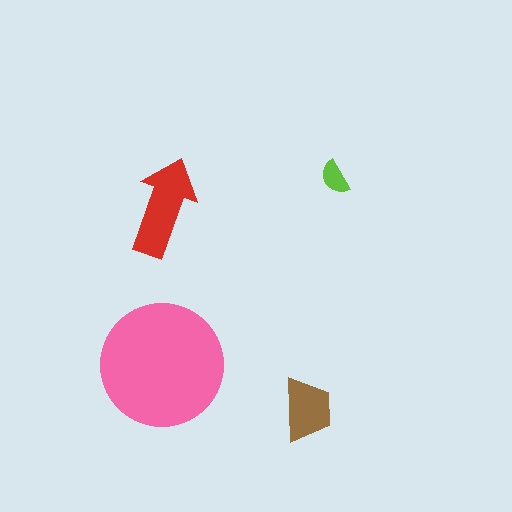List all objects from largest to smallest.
The pink circle, the red arrow, the brown trapezoid, the lime semicircle.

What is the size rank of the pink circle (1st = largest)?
1st.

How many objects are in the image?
There are 4 objects in the image.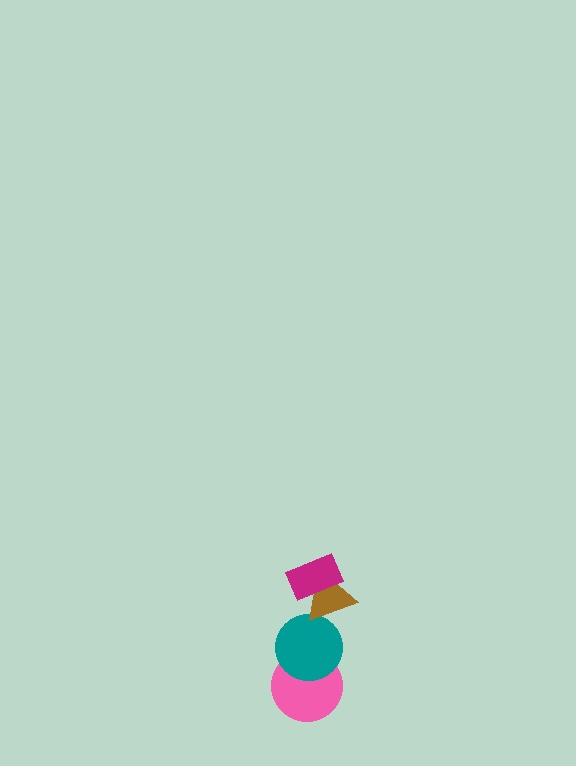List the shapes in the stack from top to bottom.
From top to bottom: the magenta rectangle, the brown triangle, the teal circle, the pink circle.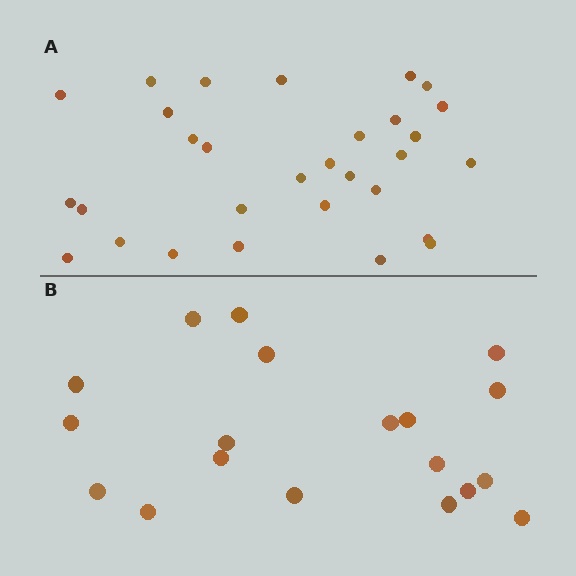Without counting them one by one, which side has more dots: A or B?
Region A (the top region) has more dots.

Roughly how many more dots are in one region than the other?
Region A has roughly 12 or so more dots than region B.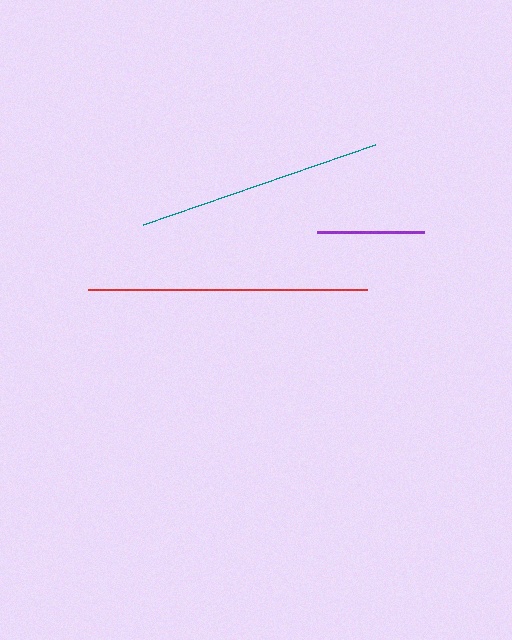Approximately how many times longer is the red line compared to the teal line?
The red line is approximately 1.1 times the length of the teal line.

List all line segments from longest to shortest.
From longest to shortest: red, teal, purple.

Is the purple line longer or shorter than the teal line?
The teal line is longer than the purple line.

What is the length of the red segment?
The red segment is approximately 278 pixels long.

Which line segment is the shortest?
The purple line is the shortest at approximately 106 pixels.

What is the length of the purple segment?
The purple segment is approximately 106 pixels long.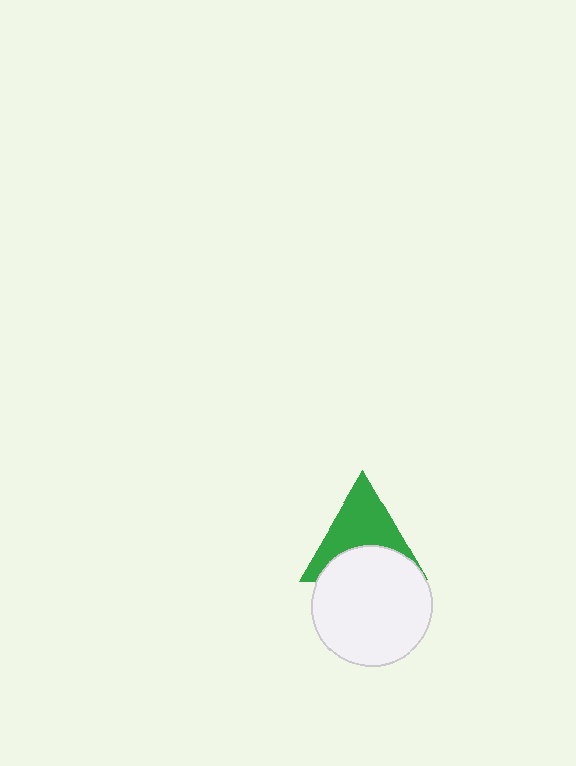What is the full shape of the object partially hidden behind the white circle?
The partially hidden object is a green triangle.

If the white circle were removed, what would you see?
You would see the complete green triangle.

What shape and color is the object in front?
The object in front is a white circle.